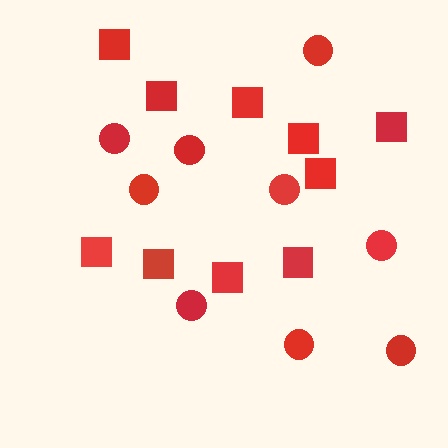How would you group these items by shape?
There are 2 groups: one group of squares (10) and one group of circles (9).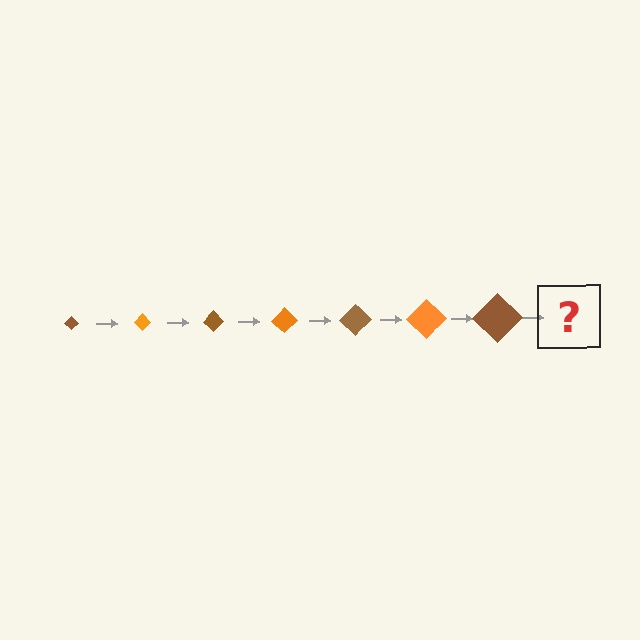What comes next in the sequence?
The next element should be an orange diamond, larger than the previous one.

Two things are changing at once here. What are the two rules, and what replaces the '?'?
The two rules are that the diamond grows larger each step and the color cycles through brown and orange. The '?' should be an orange diamond, larger than the previous one.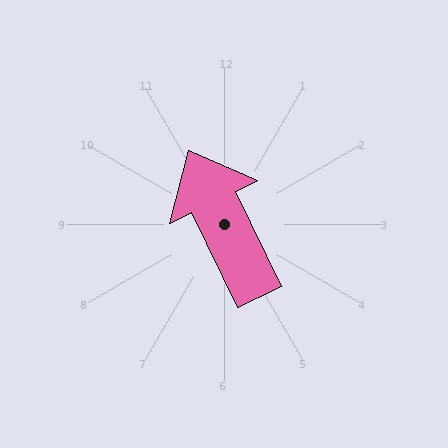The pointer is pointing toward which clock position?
Roughly 11 o'clock.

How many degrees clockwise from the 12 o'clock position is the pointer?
Approximately 334 degrees.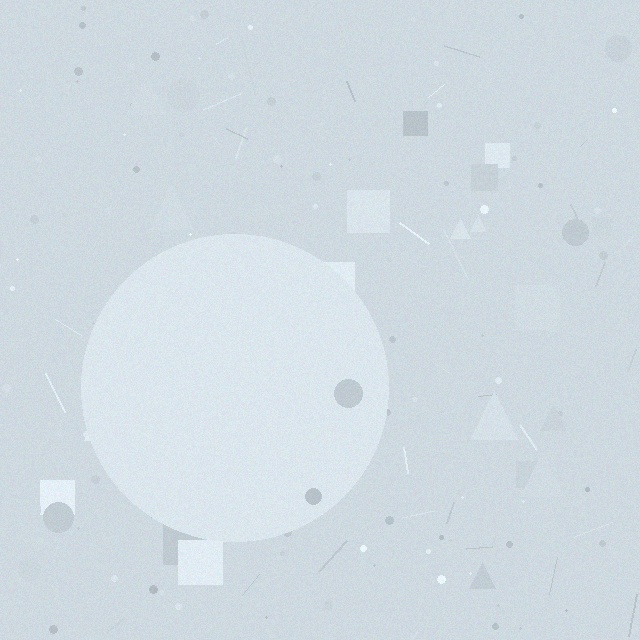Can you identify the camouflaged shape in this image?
The camouflaged shape is a circle.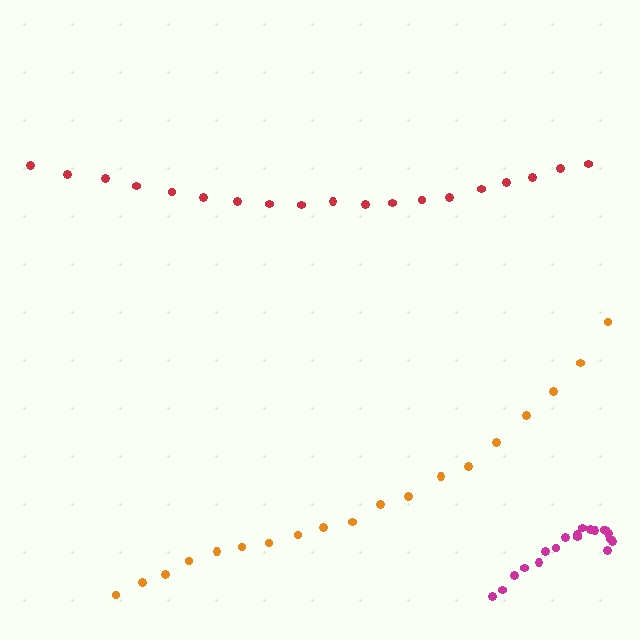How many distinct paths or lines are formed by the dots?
There are 3 distinct paths.